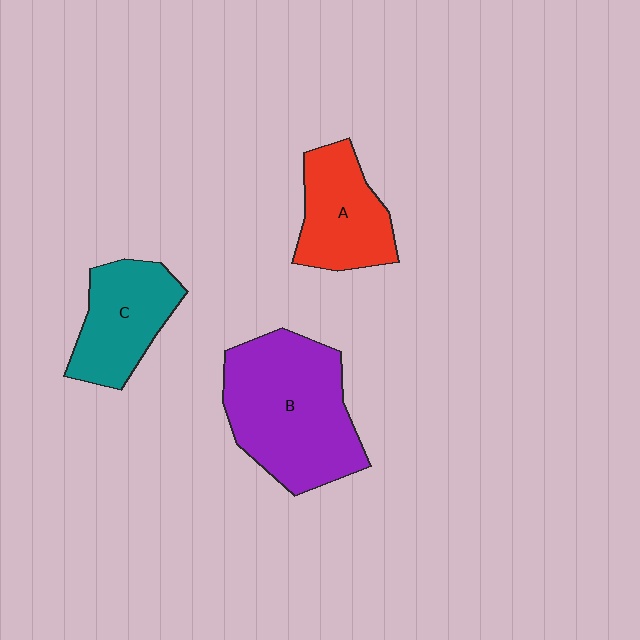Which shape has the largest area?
Shape B (purple).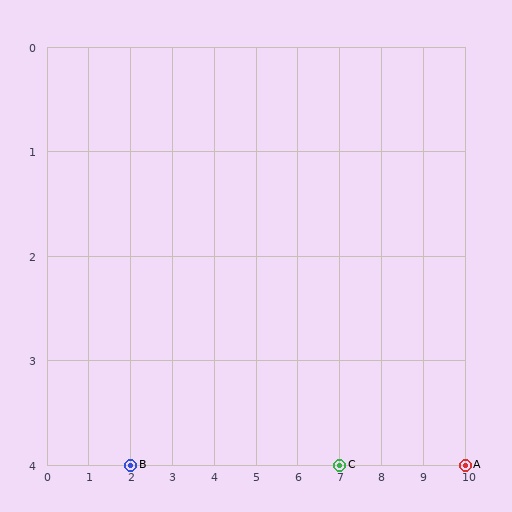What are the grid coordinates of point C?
Point C is at grid coordinates (7, 4).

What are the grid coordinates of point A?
Point A is at grid coordinates (10, 4).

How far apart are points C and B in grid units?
Points C and B are 5 columns apart.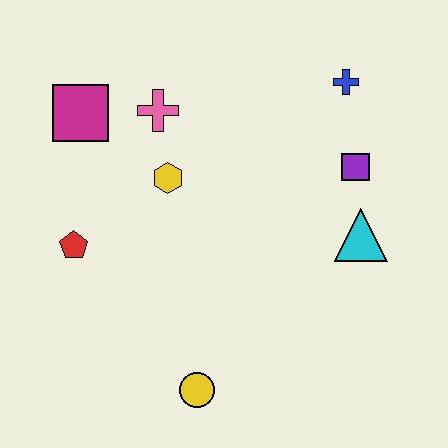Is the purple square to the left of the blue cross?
No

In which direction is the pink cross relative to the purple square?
The pink cross is to the left of the purple square.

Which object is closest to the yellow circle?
The red pentagon is closest to the yellow circle.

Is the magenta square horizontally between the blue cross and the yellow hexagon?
No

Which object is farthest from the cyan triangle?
The magenta square is farthest from the cyan triangle.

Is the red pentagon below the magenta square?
Yes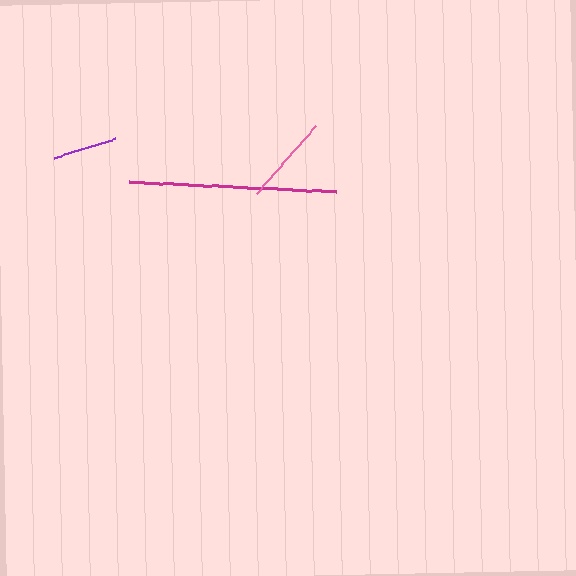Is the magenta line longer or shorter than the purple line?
The magenta line is longer than the purple line.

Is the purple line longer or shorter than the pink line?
The pink line is longer than the purple line.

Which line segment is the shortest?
The purple line is the shortest at approximately 64 pixels.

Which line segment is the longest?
The magenta line is the longest at approximately 207 pixels.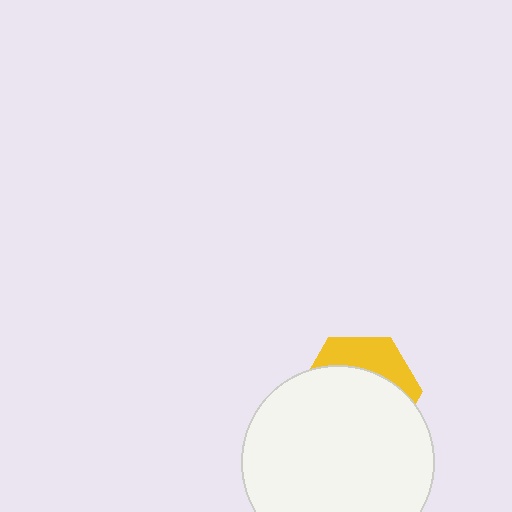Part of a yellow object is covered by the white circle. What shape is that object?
It is a hexagon.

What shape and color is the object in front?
The object in front is a white circle.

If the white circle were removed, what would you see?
You would see the complete yellow hexagon.